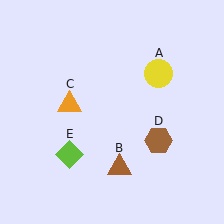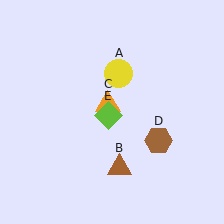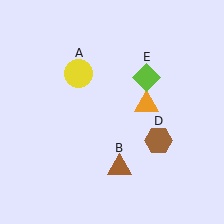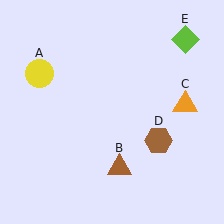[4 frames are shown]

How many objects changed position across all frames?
3 objects changed position: yellow circle (object A), orange triangle (object C), lime diamond (object E).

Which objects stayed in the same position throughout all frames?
Brown triangle (object B) and brown hexagon (object D) remained stationary.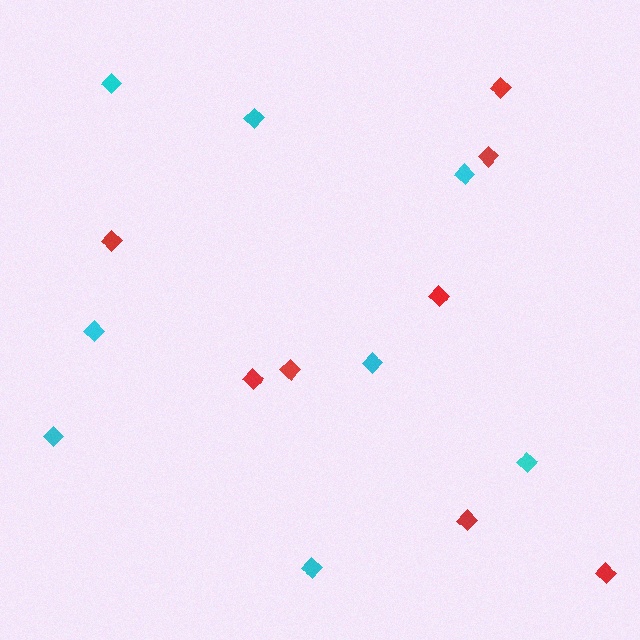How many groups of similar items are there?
There are 2 groups: one group of cyan diamonds (8) and one group of red diamonds (8).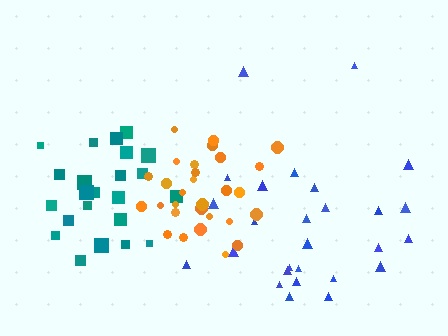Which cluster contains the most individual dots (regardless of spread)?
Orange (29).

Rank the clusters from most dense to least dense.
orange, teal, blue.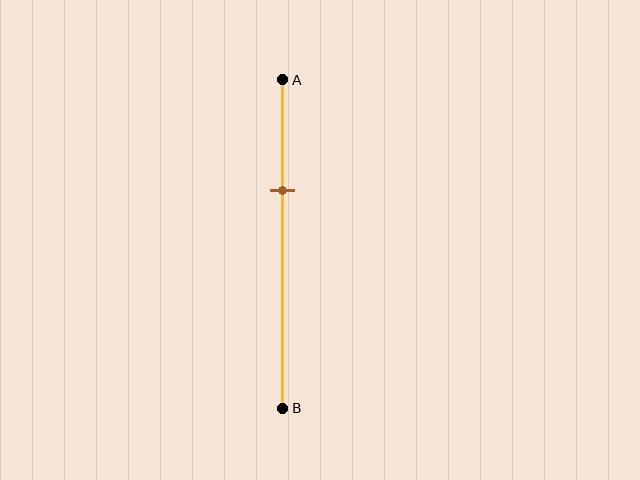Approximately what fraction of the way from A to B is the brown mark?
The brown mark is approximately 35% of the way from A to B.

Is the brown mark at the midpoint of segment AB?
No, the mark is at about 35% from A, not at the 50% midpoint.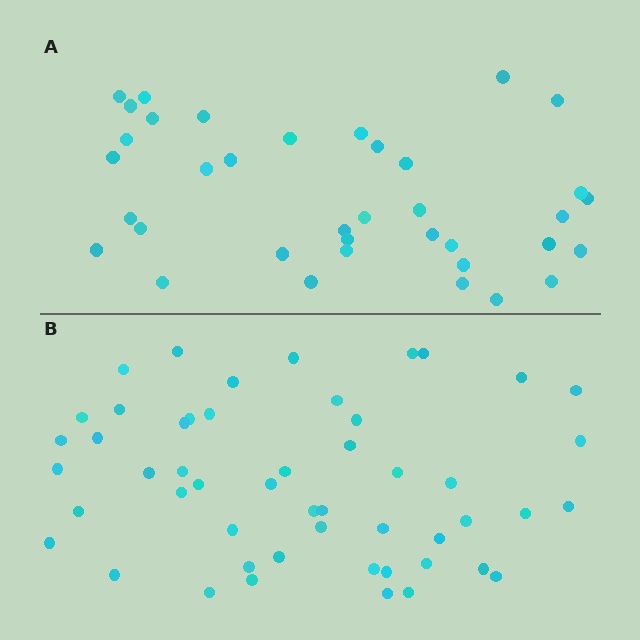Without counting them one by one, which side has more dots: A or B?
Region B (the bottom region) has more dots.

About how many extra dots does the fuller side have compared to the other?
Region B has approximately 15 more dots than region A.